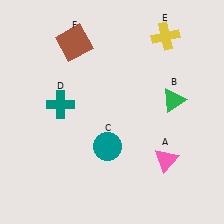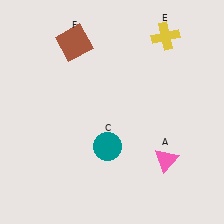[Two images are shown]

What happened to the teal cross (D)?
The teal cross (D) was removed in Image 2. It was in the top-left area of Image 1.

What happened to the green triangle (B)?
The green triangle (B) was removed in Image 2. It was in the top-right area of Image 1.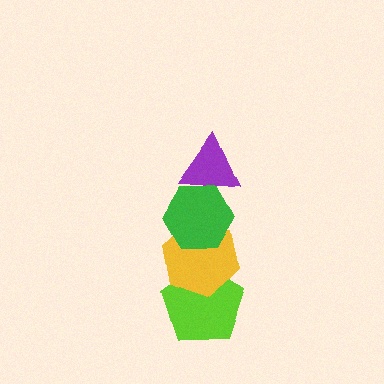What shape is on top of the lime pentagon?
The yellow hexagon is on top of the lime pentagon.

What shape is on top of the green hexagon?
The purple triangle is on top of the green hexagon.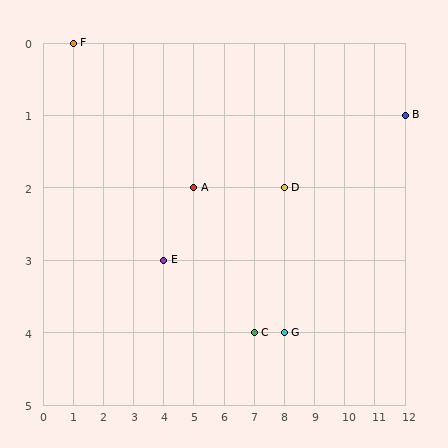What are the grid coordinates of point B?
Point B is at grid coordinates (12, 1).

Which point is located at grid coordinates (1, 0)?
Point F is at (1, 0).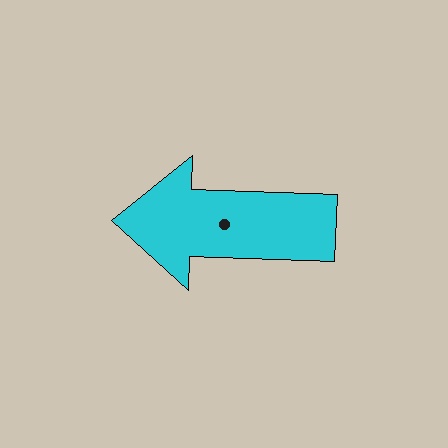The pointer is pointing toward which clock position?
Roughly 9 o'clock.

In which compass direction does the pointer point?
West.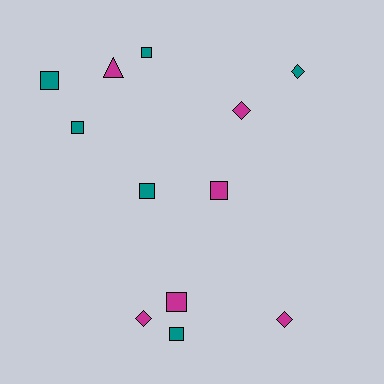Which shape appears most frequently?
Square, with 7 objects.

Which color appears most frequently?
Teal, with 6 objects.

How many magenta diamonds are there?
There are 3 magenta diamonds.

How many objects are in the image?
There are 12 objects.